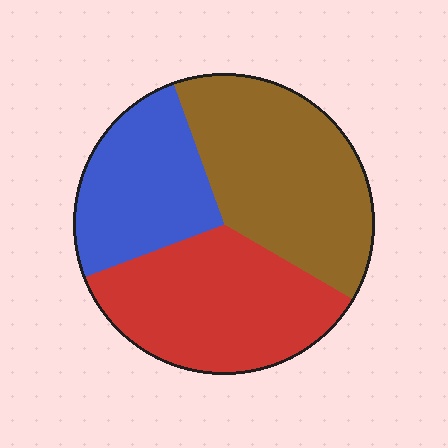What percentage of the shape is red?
Red takes up about three eighths (3/8) of the shape.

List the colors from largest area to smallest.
From largest to smallest: brown, red, blue.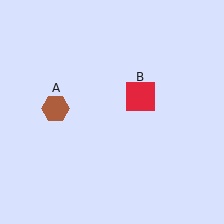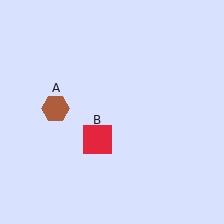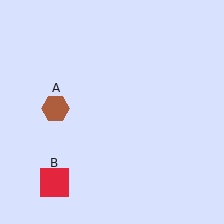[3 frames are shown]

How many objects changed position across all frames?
1 object changed position: red square (object B).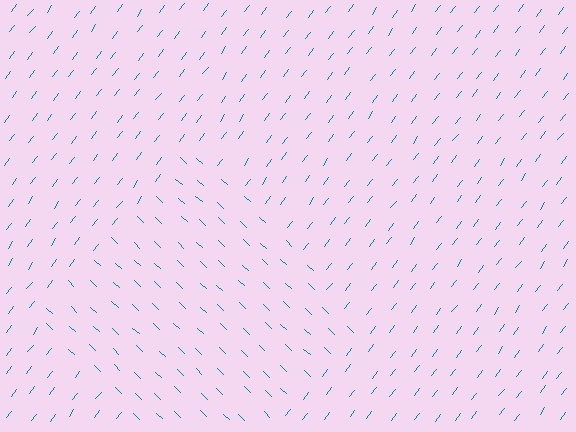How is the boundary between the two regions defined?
The boundary is defined purely by a change in line orientation (approximately 83 degrees difference). All lines are the same color and thickness.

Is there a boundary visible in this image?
Yes, there is a texture boundary formed by a change in line orientation.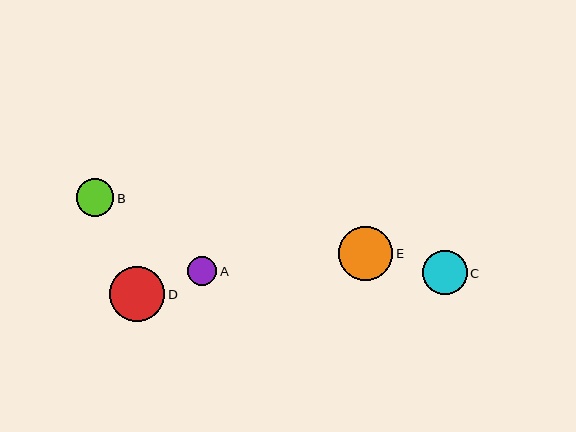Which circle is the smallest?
Circle A is the smallest with a size of approximately 30 pixels.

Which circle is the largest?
Circle D is the largest with a size of approximately 55 pixels.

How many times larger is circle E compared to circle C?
Circle E is approximately 1.2 times the size of circle C.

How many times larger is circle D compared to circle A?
Circle D is approximately 1.9 times the size of circle A.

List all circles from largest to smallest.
From largest to smallest: D, E, C, B, A.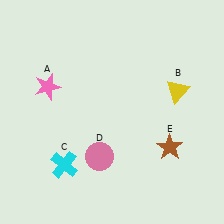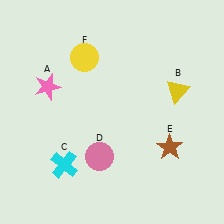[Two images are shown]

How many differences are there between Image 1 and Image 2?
There is 1 difference between the two images.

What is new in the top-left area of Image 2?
A yellow circle (F) was added in the top-left area of Image 2.